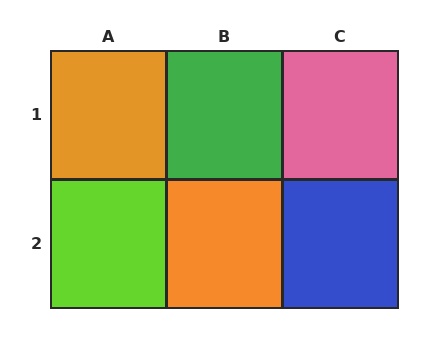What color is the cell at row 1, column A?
Orange.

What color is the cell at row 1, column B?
Green.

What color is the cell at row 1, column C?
Pink.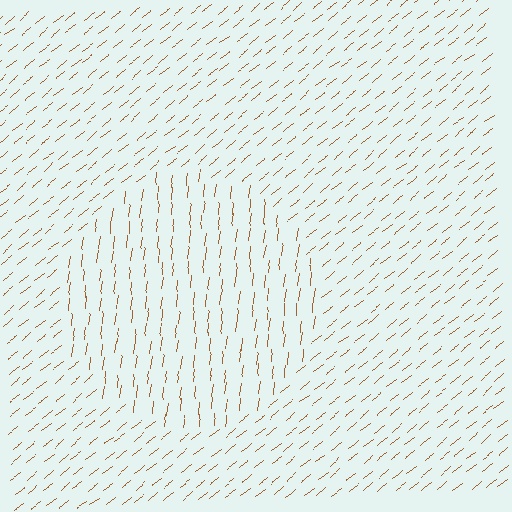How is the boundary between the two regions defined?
The boundary is defined purely by a change in line orientation (approximately 45 degrees difference). All lines are the same color and thickness.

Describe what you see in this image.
The image is filled with small brown line segments. A circle region in the image has lines oriented differently from the surrounding lines, creating a visible texture boundary.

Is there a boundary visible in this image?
Yes, there is a texture boundary formed by a change in line orientation.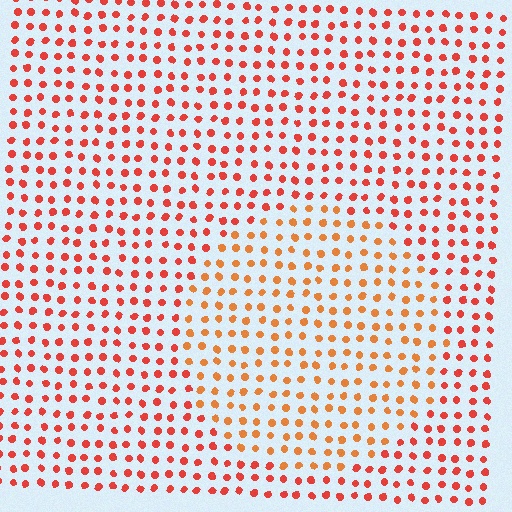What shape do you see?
I see a circle.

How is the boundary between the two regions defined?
The boundary is defined purely by a slight shift in hue (about 24 degrees). Spacing, size, and orientation are identical on both sides.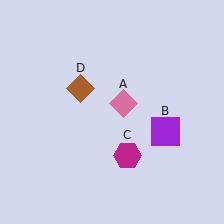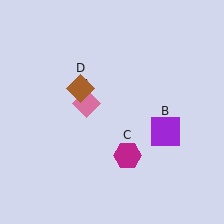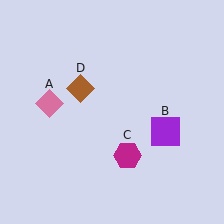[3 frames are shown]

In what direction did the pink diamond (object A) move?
The pink diamond (object A) moved left.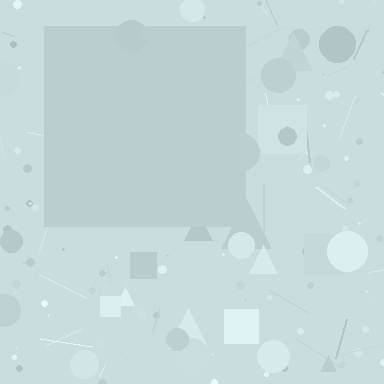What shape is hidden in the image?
A square is hidden in the image.